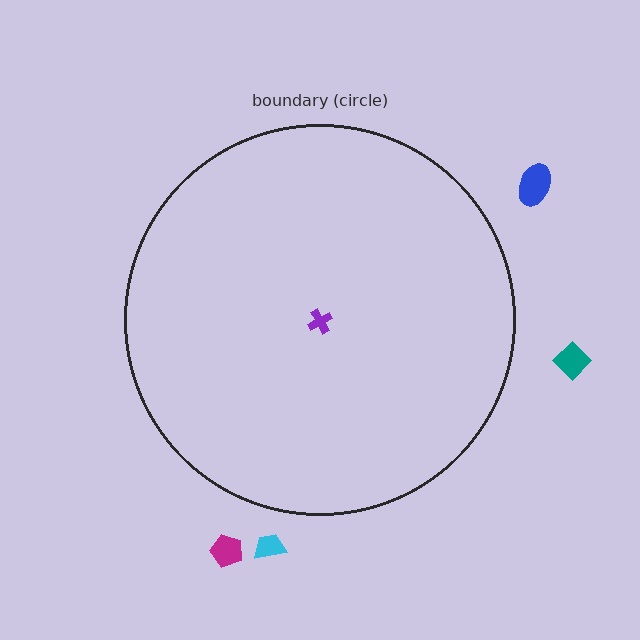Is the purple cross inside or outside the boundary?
Inside.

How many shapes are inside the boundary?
1 inside, 4 outside.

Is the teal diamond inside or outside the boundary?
Outside.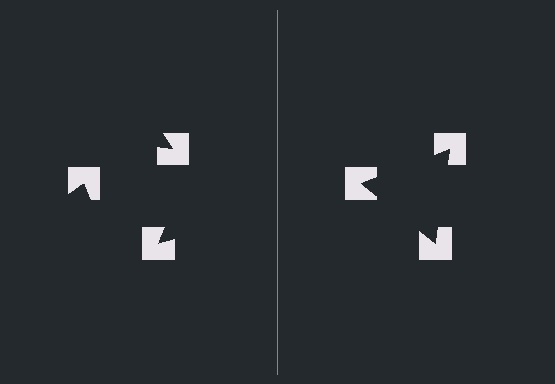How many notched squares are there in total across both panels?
6 — 3 on each side.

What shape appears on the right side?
An illusory triangle.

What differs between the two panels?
The notched squares are positioned identically on both sides; only the wedge orientations differ. On the right they align to a triangle; on the left they are misaligned.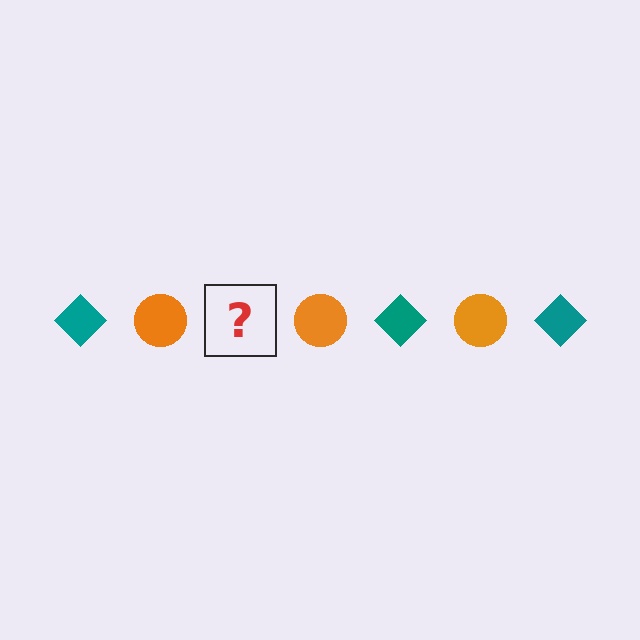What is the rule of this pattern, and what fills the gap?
The rule is that the pattern alternates between teal diamond and orange circle. The gap should be filled with a teal diamond.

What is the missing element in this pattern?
The missing element is a teal diamond.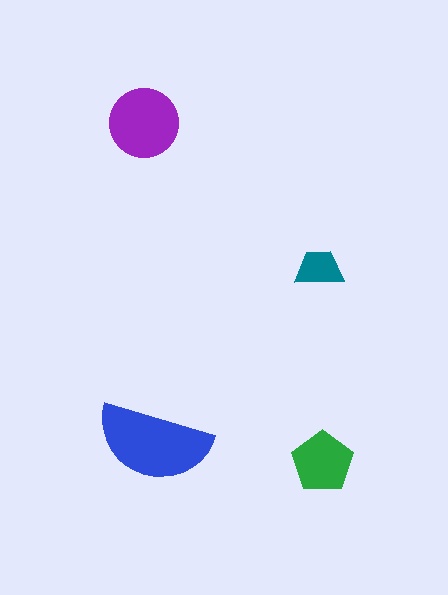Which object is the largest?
The blue semicircle.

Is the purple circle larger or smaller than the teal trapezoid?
Larger.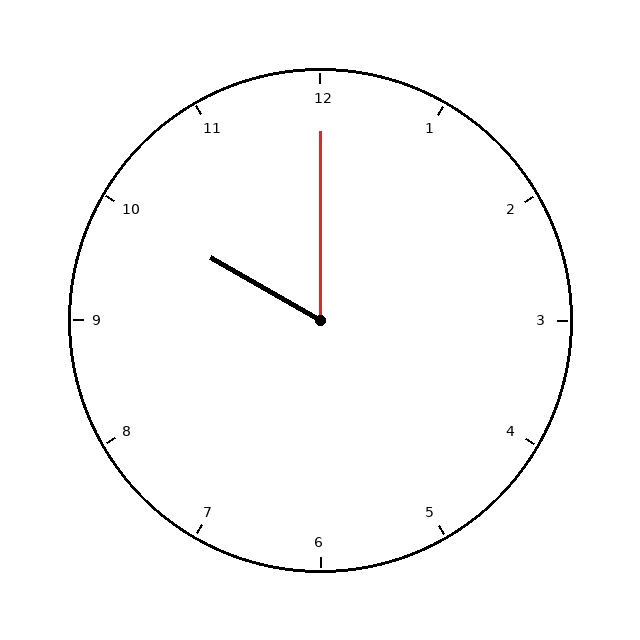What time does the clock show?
10:00.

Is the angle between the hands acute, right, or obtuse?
It is acute.